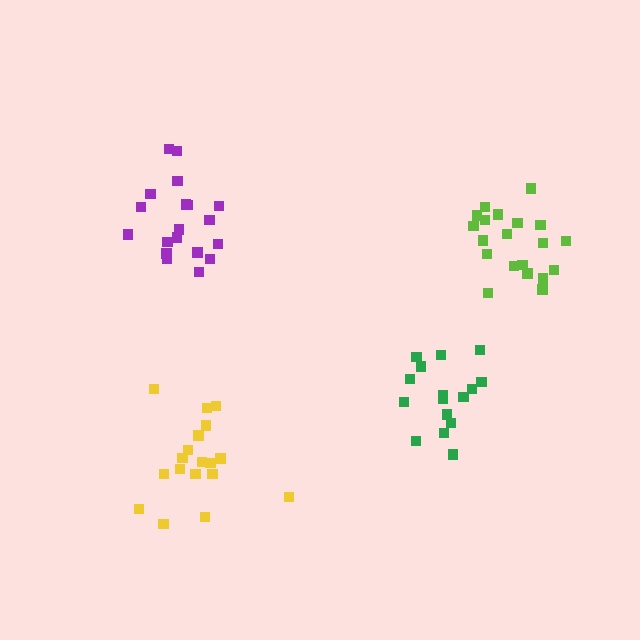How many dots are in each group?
Group 1: 18 dots, Group 2: 20 dots, Group 3: 19 dots, Group 4: 16 dots (73 total).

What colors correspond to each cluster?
The clusters are colored: yellow, lime, purple, green.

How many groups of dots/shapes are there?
There are 4 groups.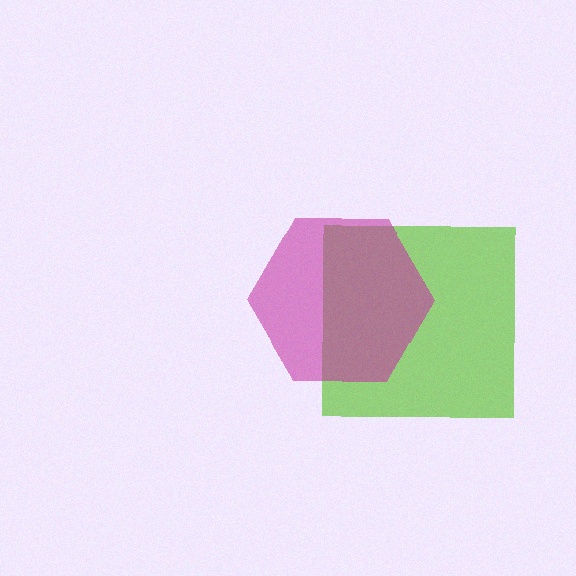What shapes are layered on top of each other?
The layered shapes are: a lime square, a magenta hexagon.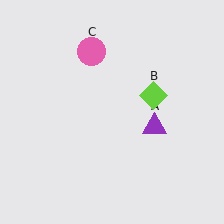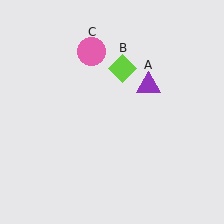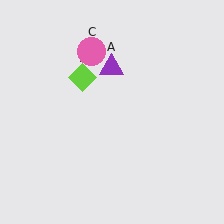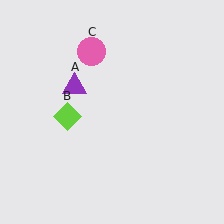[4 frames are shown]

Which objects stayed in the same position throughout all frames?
Pink circle (object C) remained stationary.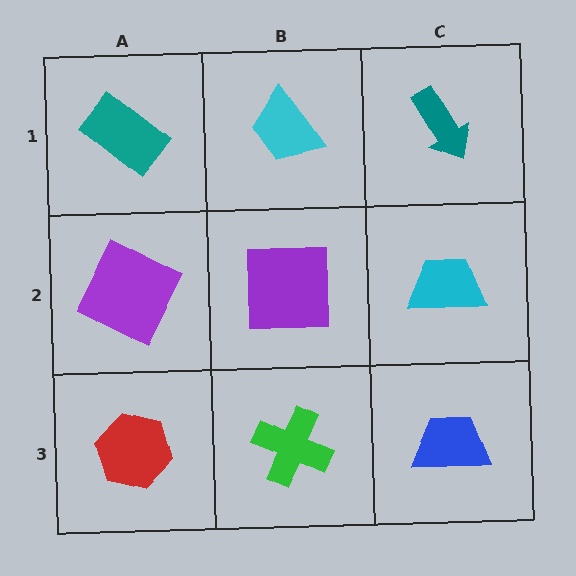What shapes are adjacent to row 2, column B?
A cyan trapezoid (row 1, column B), a green cross (row 3, column B), a purple square (row 2, column A), a cyan trapezoid (row 2, column C).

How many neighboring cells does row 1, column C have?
2.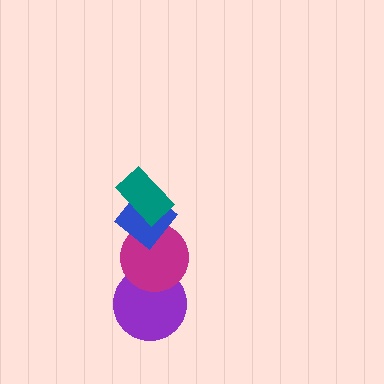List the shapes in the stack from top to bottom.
From top to bottom: the teal rectangle, the blue diamond, the magenta circle, the purple circle.